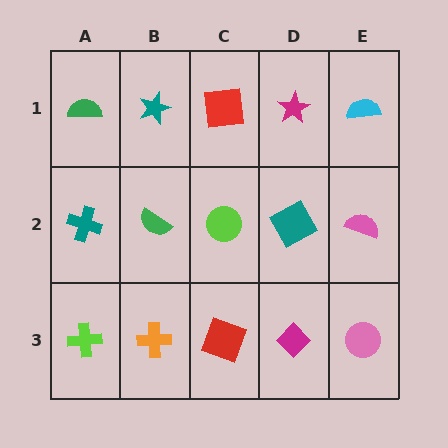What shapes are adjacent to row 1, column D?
A teal square (row 2, column D), a red square (row 1, column C), a cyan semicircle (row 1, column E).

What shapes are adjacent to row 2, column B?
A teal star (row 1, column B), an orange cross (row 3, column B), a teal cross (row 2, column A), a lime circle (row 2, column C).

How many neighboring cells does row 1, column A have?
2.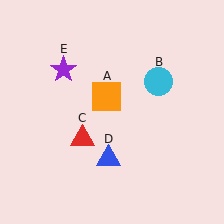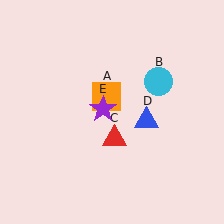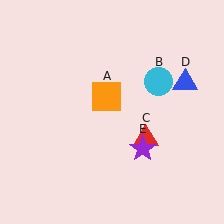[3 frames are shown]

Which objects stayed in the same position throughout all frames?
Orange square (object A) and cyan circle (object B) remained stationary.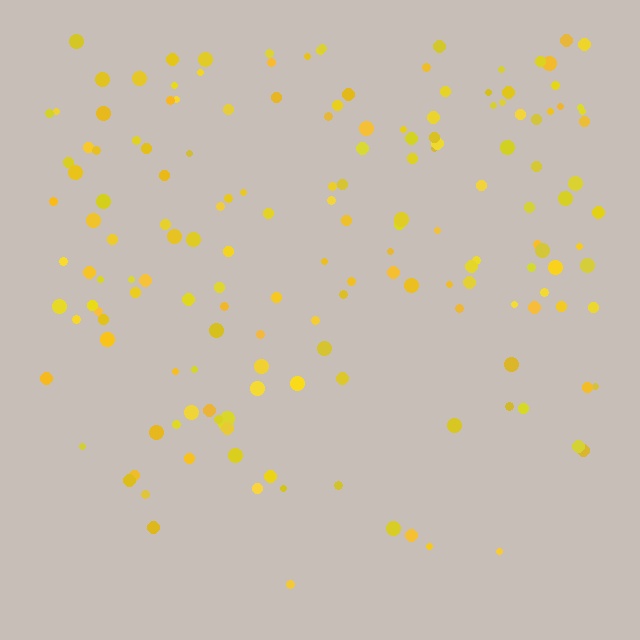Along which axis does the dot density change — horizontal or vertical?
Vertical.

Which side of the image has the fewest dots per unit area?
The bottom.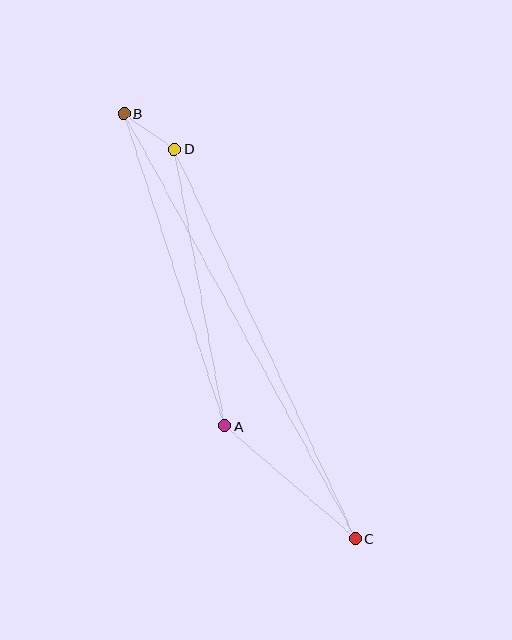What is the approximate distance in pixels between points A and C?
The distance between A and C is approximately 172 pixels.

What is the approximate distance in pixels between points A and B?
The distance between A and B is approximately 329 pixels.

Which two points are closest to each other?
Points B and D are closest to each other.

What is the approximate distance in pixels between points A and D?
The distance between A and D is approximately 282 pixels.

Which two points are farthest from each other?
Points B and C are farthest from each other.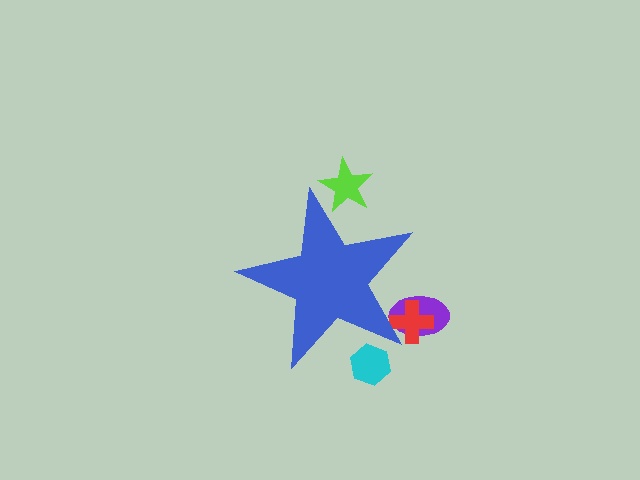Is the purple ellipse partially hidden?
Yes, the purple ellipse is partially hidden behind the blue star.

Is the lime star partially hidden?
Yes, the lime star is partially hidden behind the blue star.